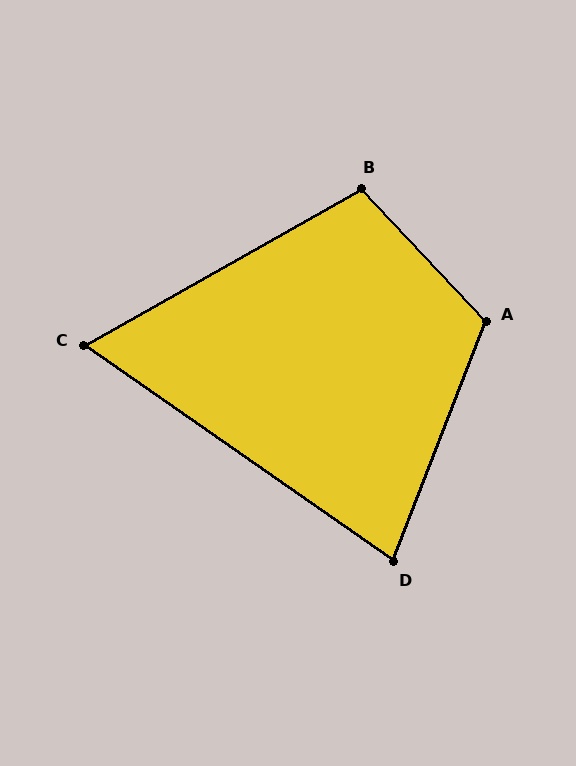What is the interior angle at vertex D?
Approximately 76 degrees (acute).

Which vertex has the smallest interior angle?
C, at approximately 64 degrees.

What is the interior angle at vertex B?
Approximately 104 degrees (obtuse).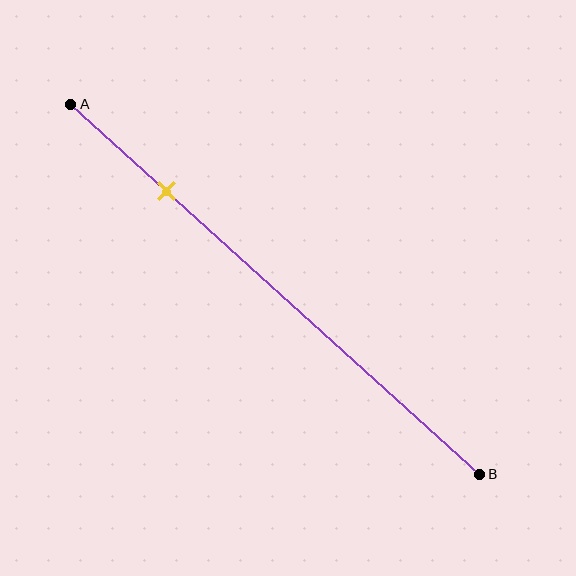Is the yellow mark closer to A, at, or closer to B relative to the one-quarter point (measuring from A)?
The yellow mark is approximately at the one-quarter point of segment AB.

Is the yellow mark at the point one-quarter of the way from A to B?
Yes, the mark is approximately at the one-quarter point.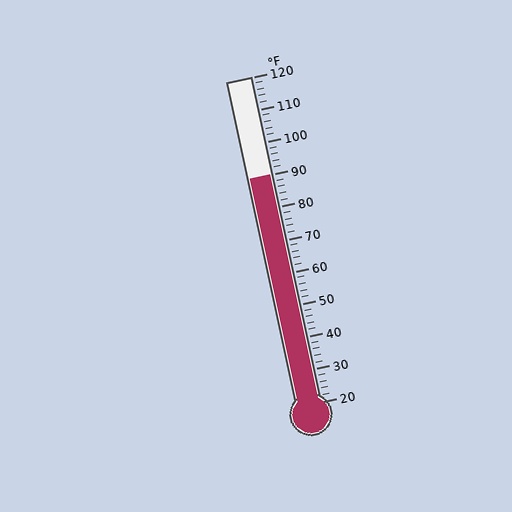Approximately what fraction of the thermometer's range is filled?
The thermometer is filled to approximately 70% of its range.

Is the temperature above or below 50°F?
The temperature is above 50°F.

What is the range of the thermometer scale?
The thermometer scale ranges from 20°F to 120°F.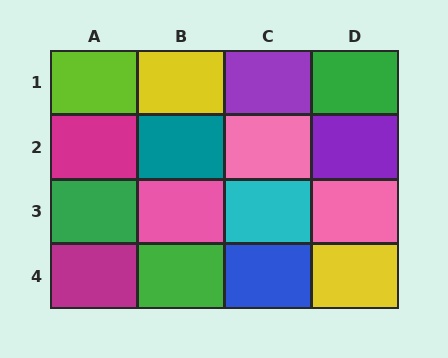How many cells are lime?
1 cell is lime.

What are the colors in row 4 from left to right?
Magenta, green, blue, yellow.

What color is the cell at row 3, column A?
Green.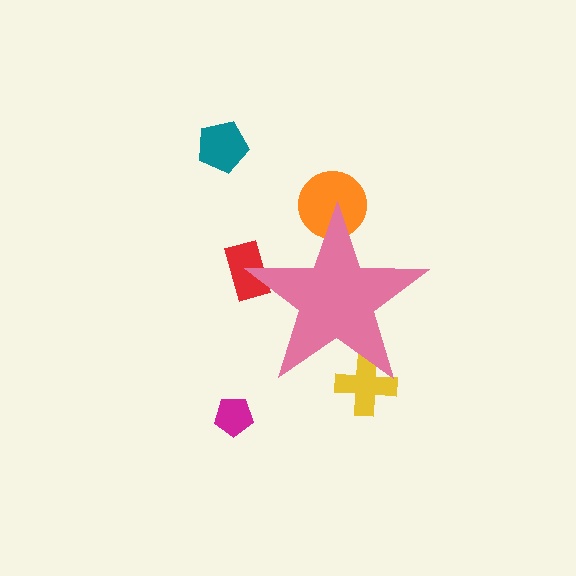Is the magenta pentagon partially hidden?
No, the magenta pentagon is fully visible.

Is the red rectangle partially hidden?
Yes, the red rectangle is partially hidden behind the pink star.